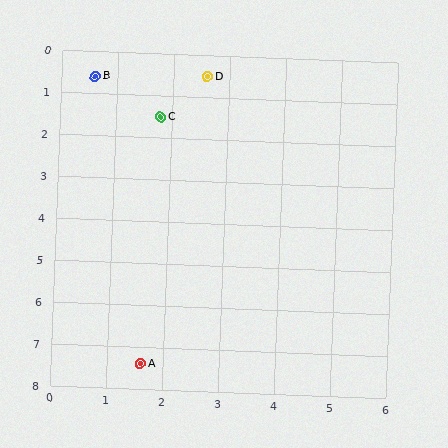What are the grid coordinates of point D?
Point D is at approximately (2.6, 0.5).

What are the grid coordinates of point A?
Point A is at approximately (1.6, 7.4).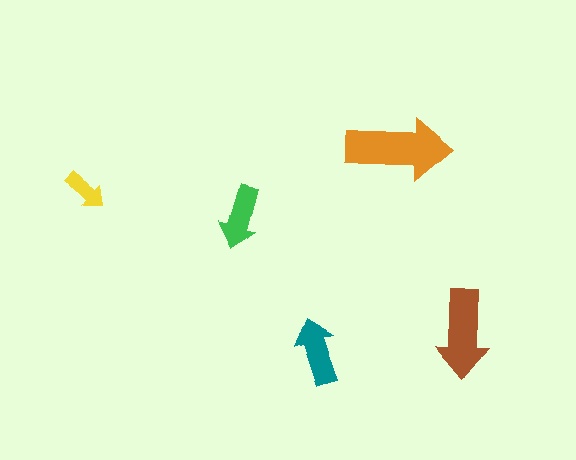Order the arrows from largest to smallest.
the orange one, the brown one, the teal one, the green one, the yellow one.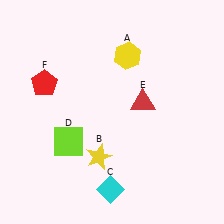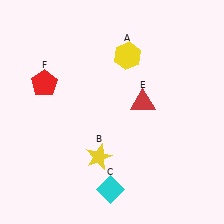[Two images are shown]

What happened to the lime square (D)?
The lime square (D) was removed in Image 2. It was in the bottom-left area of Image 1.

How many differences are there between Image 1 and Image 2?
There is 1 difference between the two images.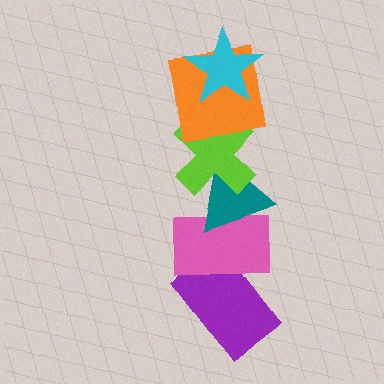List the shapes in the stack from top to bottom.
From top to bottom: the cyan star, the orange square, the lime cross, the teal triangle, the pink rectangle, the purple rectangle.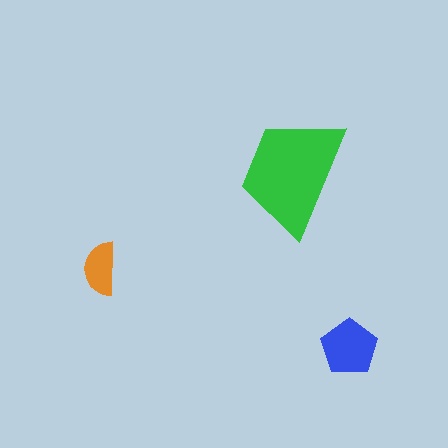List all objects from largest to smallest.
The green trapezoid, the blue pentagon, the orange semicircle.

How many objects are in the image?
There are 3 objects in the image.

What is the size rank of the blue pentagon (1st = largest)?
2nd.